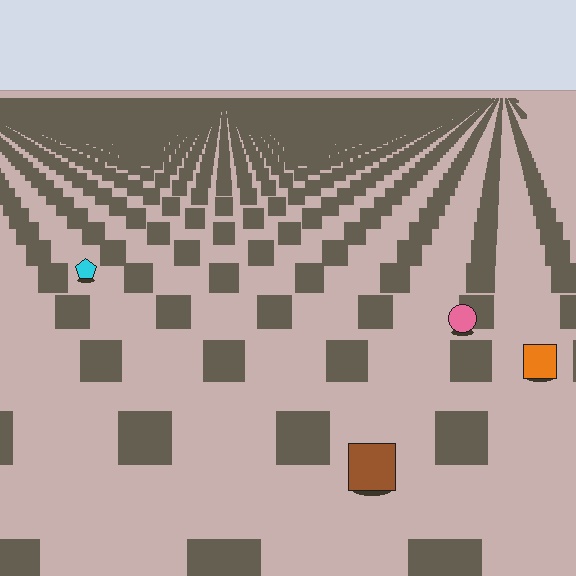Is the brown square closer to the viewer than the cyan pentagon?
Yes. The brown square is closer — you can tell from the texture gradient: the ground texture is coarser near it.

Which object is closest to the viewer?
The brown square is closest. The texture marks near it are larger and more spread out.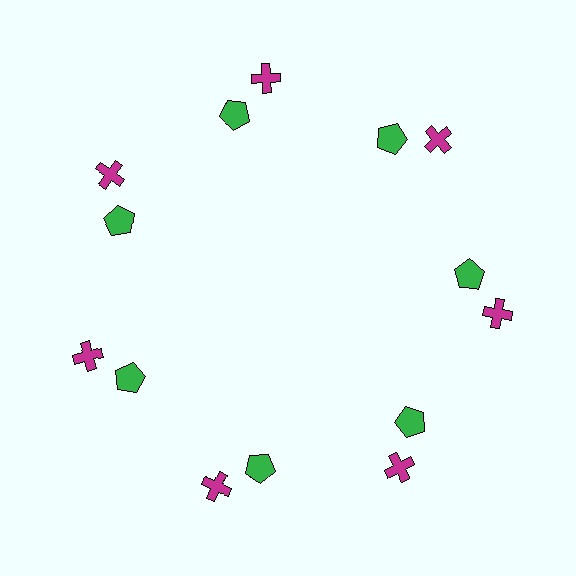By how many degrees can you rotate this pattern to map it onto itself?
The pattern maps onto itself every 51 degrees of rotation.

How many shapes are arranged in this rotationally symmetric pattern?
There are 14 shapes, arranged in 7 groups of 2.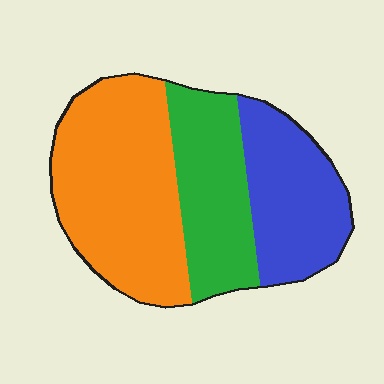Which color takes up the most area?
Orange, at roughly 45%.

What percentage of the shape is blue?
Blue takes up about one quarter (1/4) of the shape.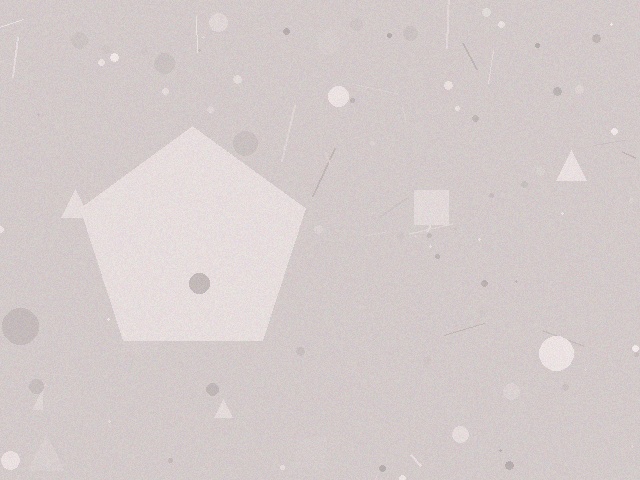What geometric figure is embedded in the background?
A pentagon is embedded in the background.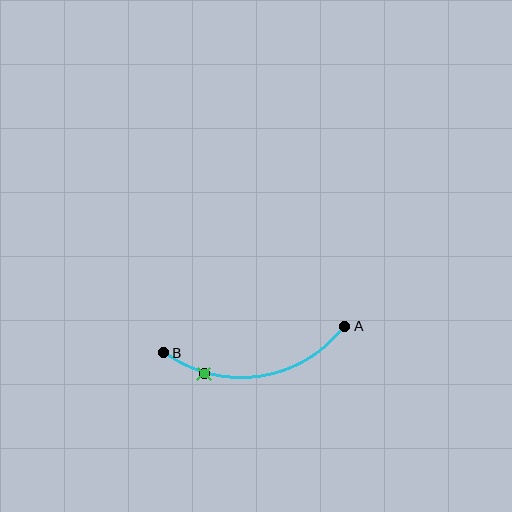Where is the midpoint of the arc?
The arc midpoint is the point on the curve farthest from the straight line joining A and B. It sits below that line.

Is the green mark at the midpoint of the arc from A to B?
No. The green mark lies on the arc but is closer to endpoint B. The arc midpoint would be at the point on the curve equidistant along the arc from both A and B.